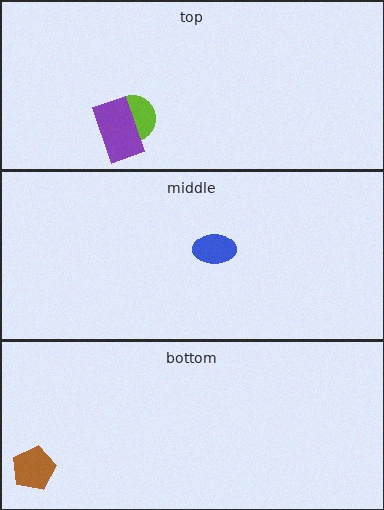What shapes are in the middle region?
The blue ellipse.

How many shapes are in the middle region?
1.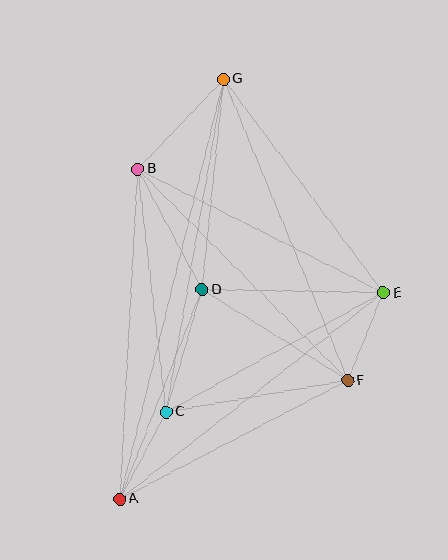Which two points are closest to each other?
Points E and F are closest to each other.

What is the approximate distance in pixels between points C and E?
The distance between C and E is approximately 248 pixels.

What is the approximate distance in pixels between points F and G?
The distance between F and G is approximately 326 pixels.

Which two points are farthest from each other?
Points A and G are farthest from each other.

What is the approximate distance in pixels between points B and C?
The distance between B and C is approximately 244 pixels.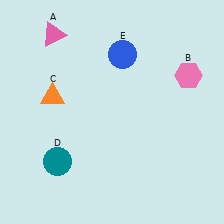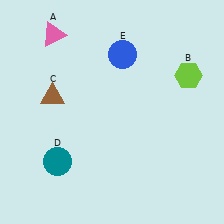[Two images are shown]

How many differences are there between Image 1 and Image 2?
There are 2 differences between the two images.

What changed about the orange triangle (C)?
In Image 1, C is orange. In Image 2, it changed to brown.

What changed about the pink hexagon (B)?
In Image 1, B is pink. In Image 2, it changed to lime.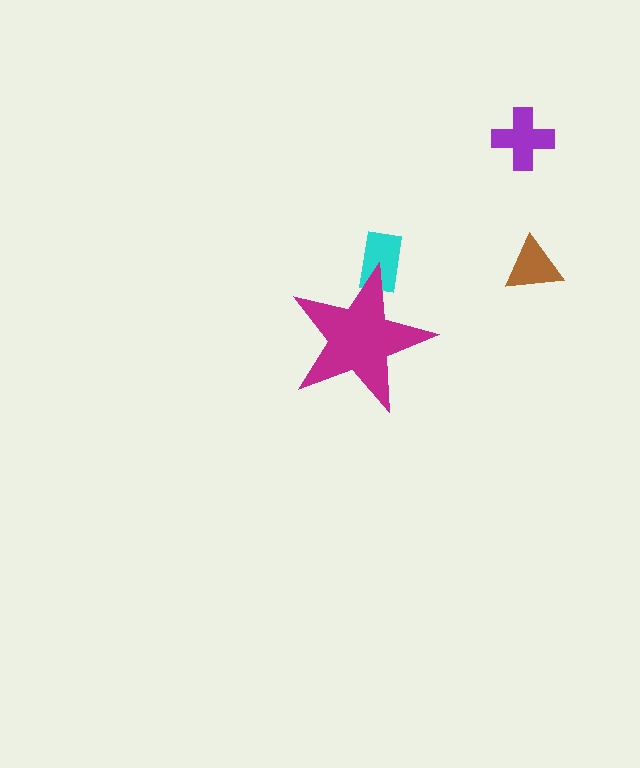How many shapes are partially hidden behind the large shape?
1 shape is partially hidden.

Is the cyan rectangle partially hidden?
Yes, the cyan rectangle is partially hidden behind the magenta star.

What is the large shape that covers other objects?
A magenta star.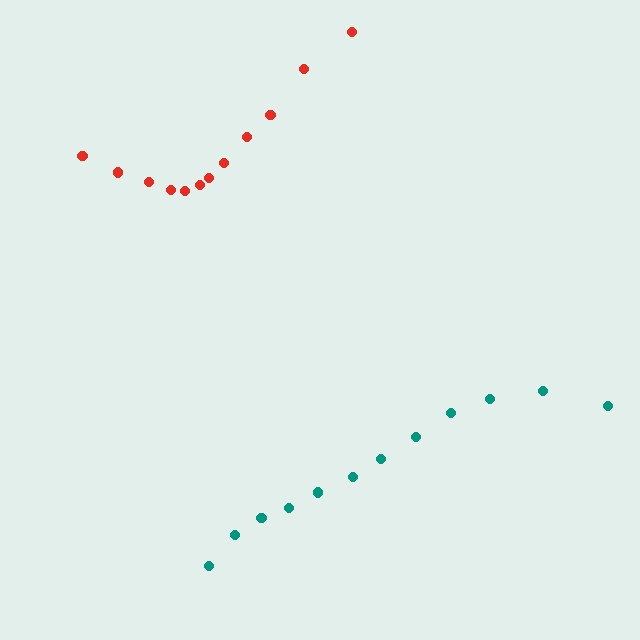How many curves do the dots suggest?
There are 2 distinct paths.